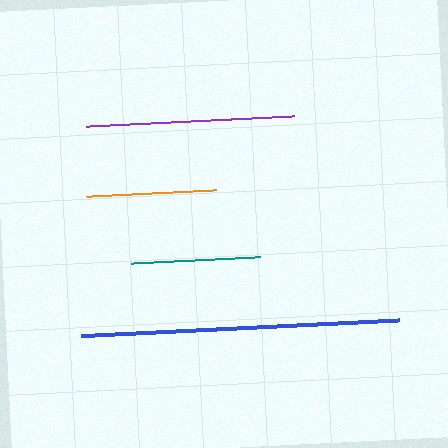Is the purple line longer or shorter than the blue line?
The blue line is longer than the purple line.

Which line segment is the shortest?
The teal line is the shortest at approximately 129 pixels.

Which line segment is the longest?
The blue line is the longest at approximately 318 pixels.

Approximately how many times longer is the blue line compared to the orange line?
The blue line is approximately 2.4 times the length of the orange line.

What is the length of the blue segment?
The blue segment is approximately 318 pixels long.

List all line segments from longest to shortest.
From longest to shortest: blue, purple, orange, teal.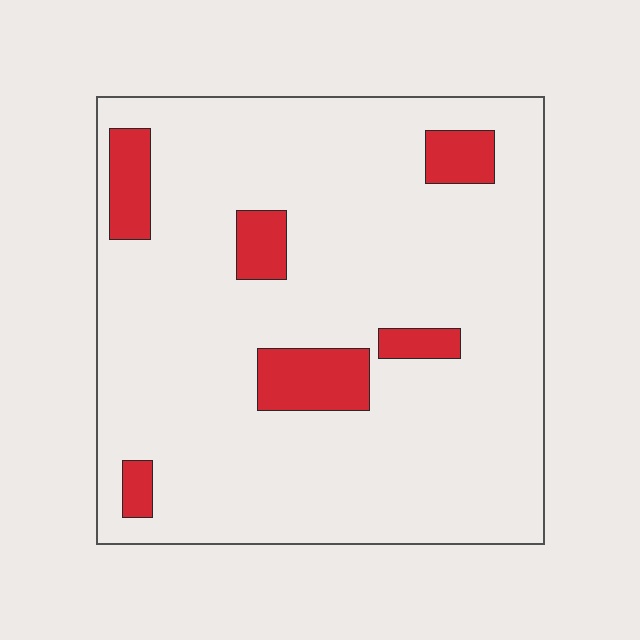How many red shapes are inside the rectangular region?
6.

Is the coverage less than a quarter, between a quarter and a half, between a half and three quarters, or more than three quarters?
Less than a quarter.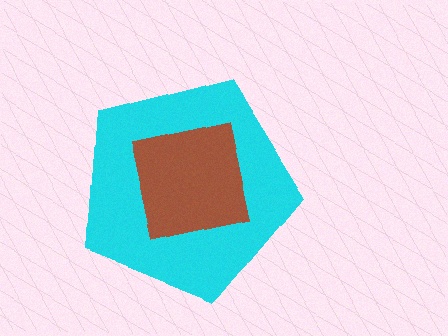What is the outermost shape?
The cyan pentagon.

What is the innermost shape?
The brown square.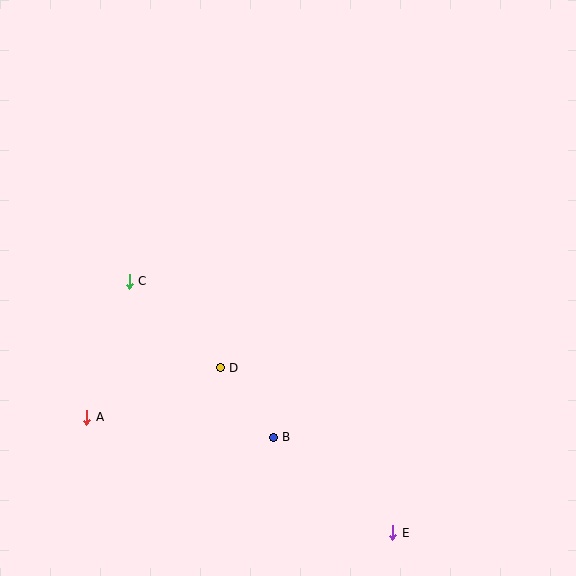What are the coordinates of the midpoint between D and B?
The midpoint between D and B is at (247, 402).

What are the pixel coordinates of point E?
Point E is at (393, 533).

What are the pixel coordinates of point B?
Point B is at (273, 437).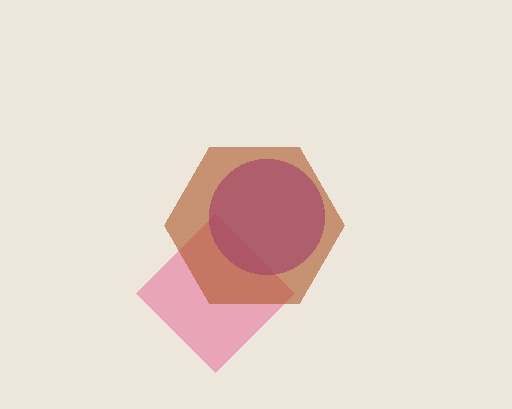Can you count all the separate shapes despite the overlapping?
Yes, there are 3 separate shapes.